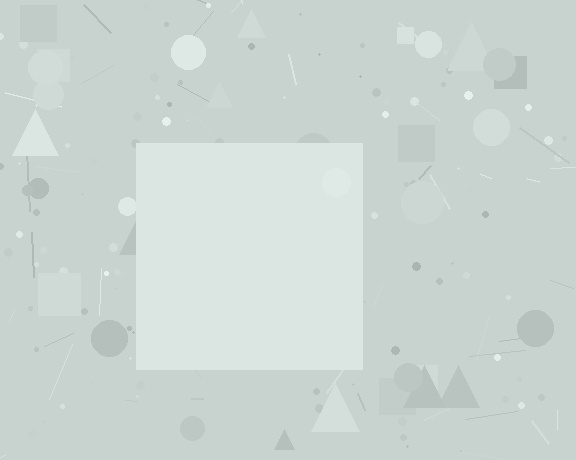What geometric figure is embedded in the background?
A square is embedded in the background.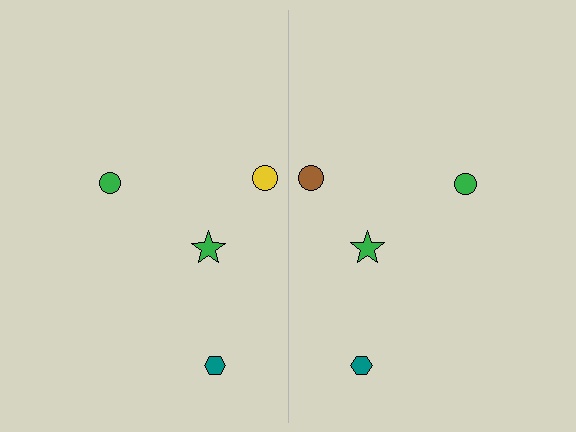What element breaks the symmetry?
The brown circle on the right side breaks the symmetry — its mirror counterpart is yellow.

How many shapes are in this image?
There are 8 shapes in this image.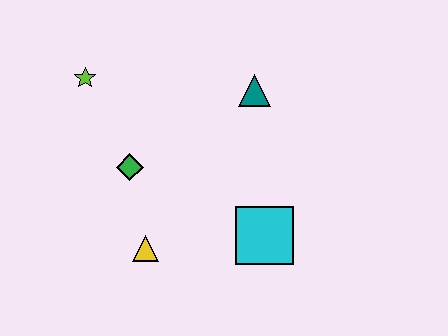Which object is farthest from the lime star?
The cyan square is farthest from the lime star.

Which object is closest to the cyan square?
The yellow triangle is closest to the cyan square.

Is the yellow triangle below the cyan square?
Yes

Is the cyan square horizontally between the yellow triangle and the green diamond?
No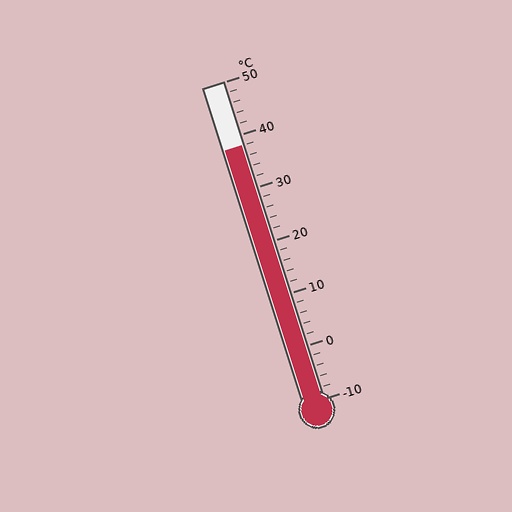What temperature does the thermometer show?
The thermometer shows approximately 38°C.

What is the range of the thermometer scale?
The thermometer scale ranges from -10°C to 50°C.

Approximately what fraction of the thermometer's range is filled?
The thermometer is filled to approximately 80% of its range.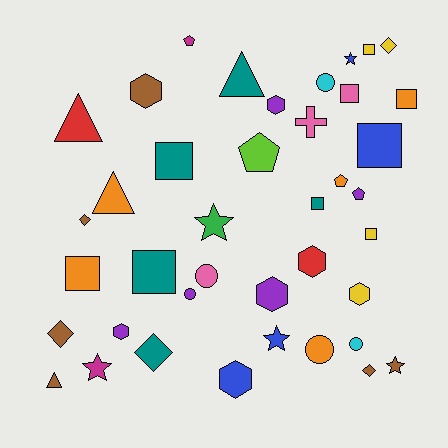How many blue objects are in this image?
There are 4 blue objects.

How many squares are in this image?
There are 9 squares.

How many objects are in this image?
There are 40 objects.